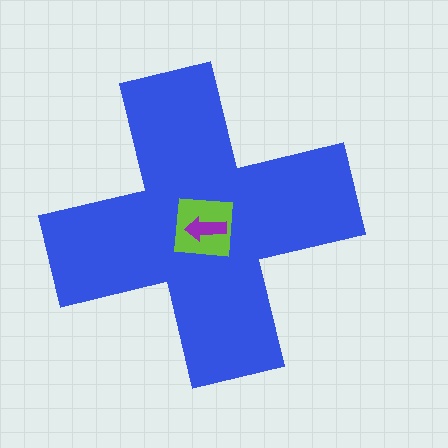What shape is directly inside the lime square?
The purple arrow.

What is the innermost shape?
The purple arrow.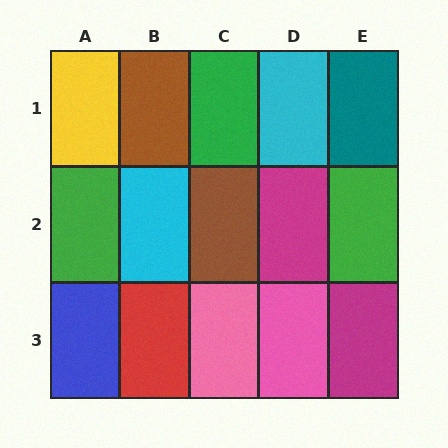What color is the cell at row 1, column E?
Teal.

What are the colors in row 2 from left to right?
Green, cyan, brown, magenta, green.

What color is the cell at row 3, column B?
Red.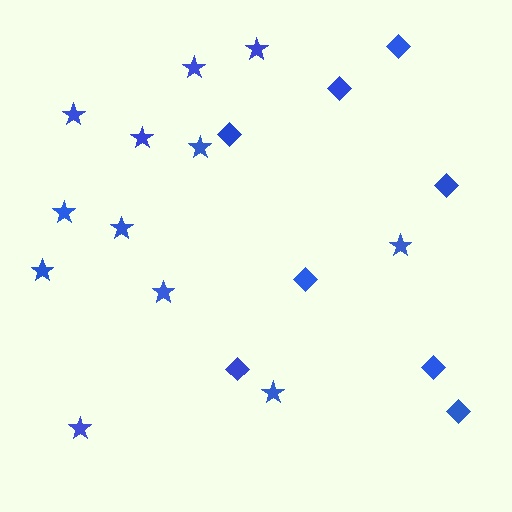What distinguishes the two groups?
There are 2 groups: one group of stars (12) and one group of diamonds (8).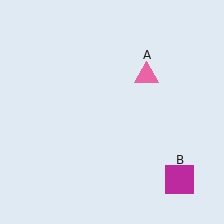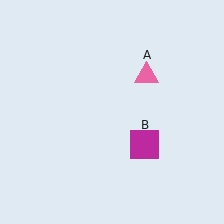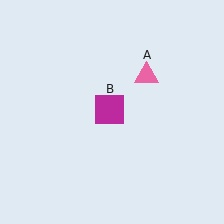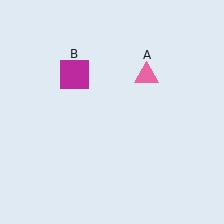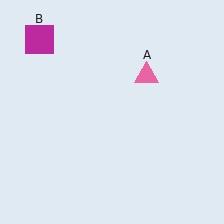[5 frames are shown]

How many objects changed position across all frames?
1 object changed position: magenta square (object B).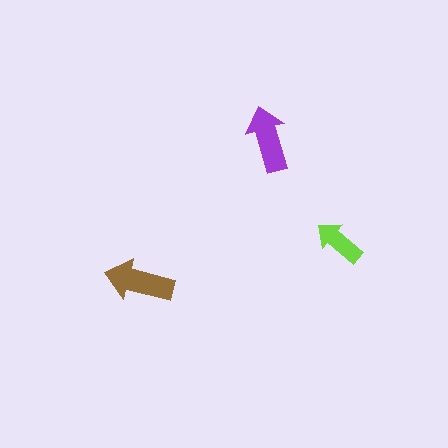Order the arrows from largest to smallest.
the brown one, the purple one, the lime one.